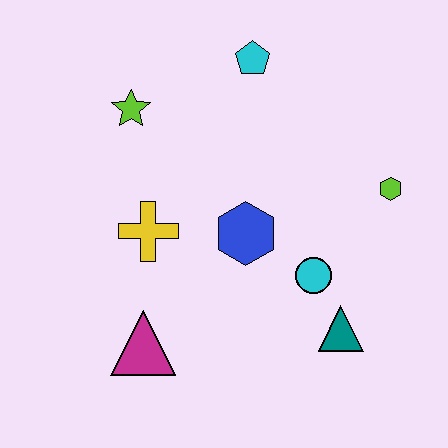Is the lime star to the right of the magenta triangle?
No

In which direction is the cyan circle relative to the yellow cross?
The cyan circle is to the right of the yellow cross.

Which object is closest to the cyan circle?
The teal triangle is closest to the cyan circle.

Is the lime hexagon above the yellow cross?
Yes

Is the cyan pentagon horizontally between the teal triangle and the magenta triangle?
Yes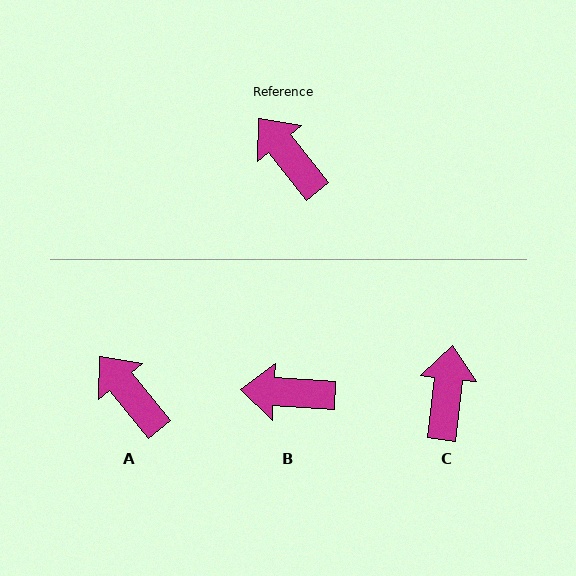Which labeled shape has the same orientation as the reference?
A.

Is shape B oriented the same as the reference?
No, it is off by about 47 degrees.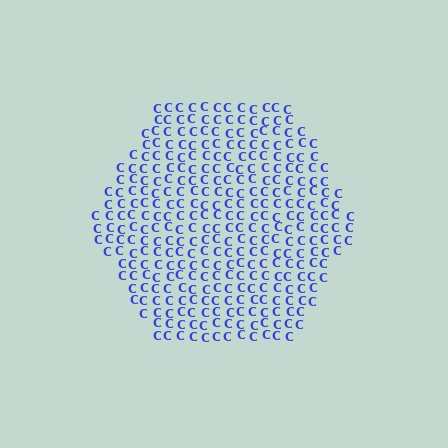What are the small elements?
The small elements are letter C's.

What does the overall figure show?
The overall figure shows a hexagon.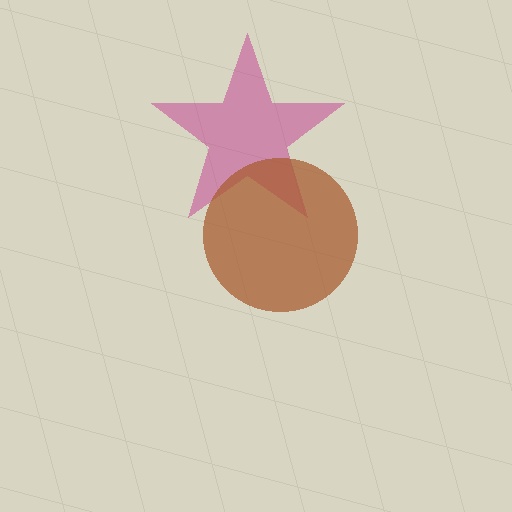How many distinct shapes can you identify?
There are 2 distinct shapes: a magenta star, a brown circle.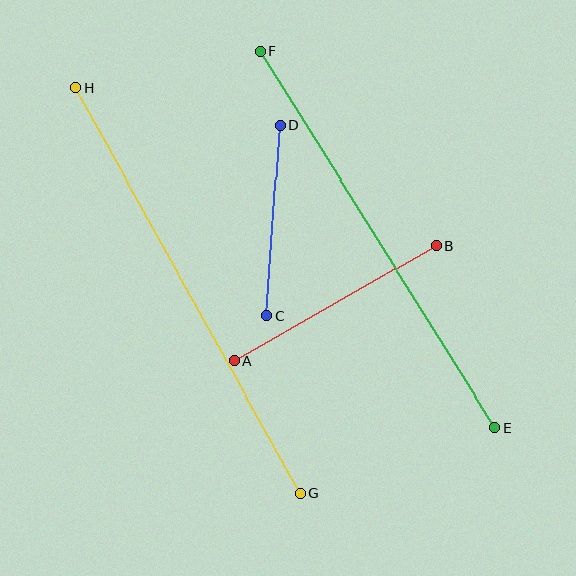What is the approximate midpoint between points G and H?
The midpoint is at approximately (188, 290) pixels.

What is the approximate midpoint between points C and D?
The midpoint is at approximately (273, 221) pixels.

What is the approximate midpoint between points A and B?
The midpoint is at approximately (335, 303) pixels.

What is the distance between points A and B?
The distance is approximately 233 pixels.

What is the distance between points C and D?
The distance is approximately 191 pixels.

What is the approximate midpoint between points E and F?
The midpoint is at approximately (378, 239) pixels.